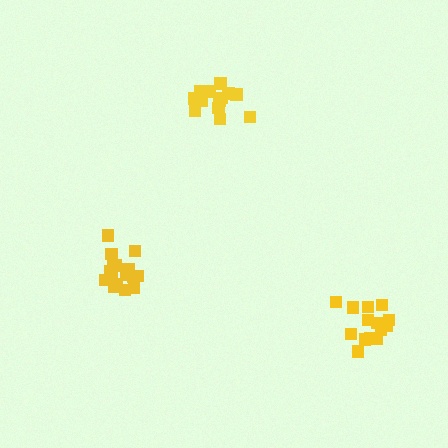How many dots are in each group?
Group 1: 15 dots, Group 2: 16 dots, Group 3: 13 dots (44 total).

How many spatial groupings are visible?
There are 3 spatial groupings.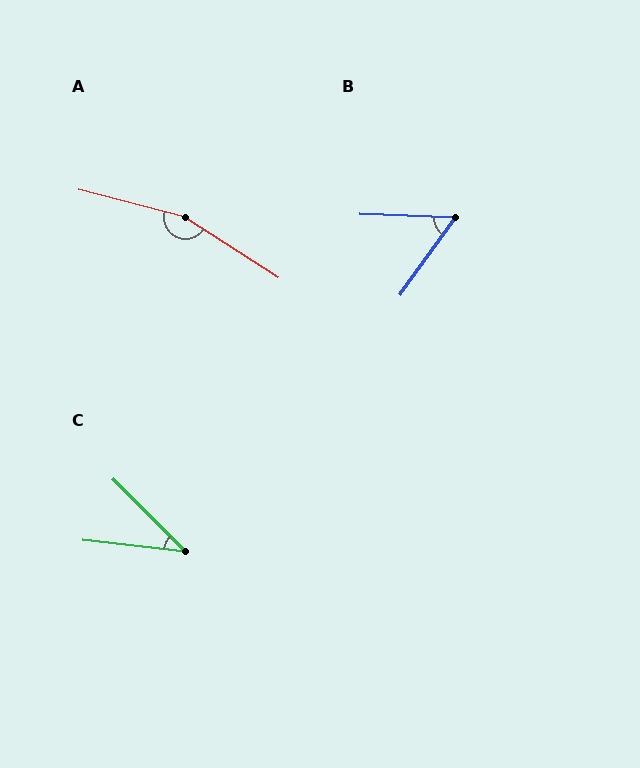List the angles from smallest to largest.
C (39°), B (56°), A (162°).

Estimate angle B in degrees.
Approximately 56 degrees.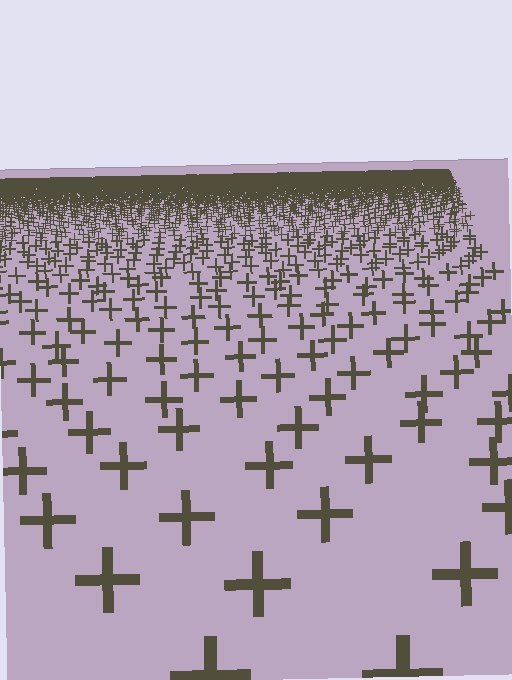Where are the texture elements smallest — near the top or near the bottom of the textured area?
Near the top.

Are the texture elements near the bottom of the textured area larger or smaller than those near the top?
Larger. Near the bottom, elements are closer to the viewer and appear at a bigger on-screen size.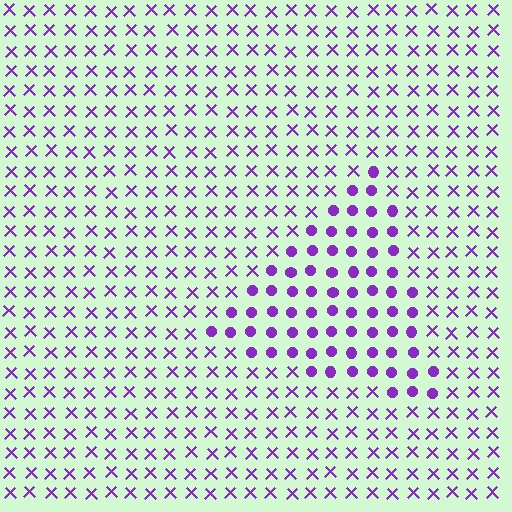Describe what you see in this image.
The image is filled with small purple elements arranged in a uniform grid. A triangle-shaped region contains circles, while the surrounding area contains X marks. The boundary is defined purely by the change in element shape.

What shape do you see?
I see a triangle.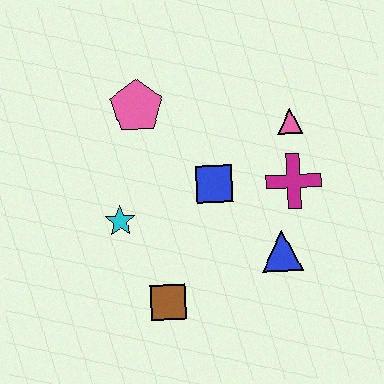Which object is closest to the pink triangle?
The magenta cross is closest to the pink triangle.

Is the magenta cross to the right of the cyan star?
Yes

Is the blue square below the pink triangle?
Yes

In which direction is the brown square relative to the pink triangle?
The brown square is below the pink triangle.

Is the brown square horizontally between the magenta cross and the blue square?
No